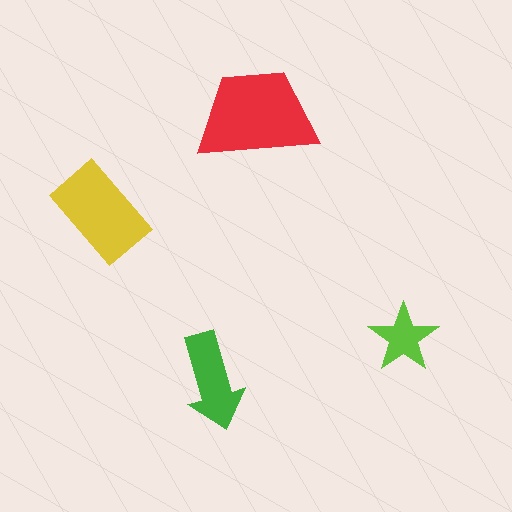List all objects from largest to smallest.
The red trapezoid, the yellow rectangle, the green arrow, the lime star.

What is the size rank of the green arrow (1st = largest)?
3rd.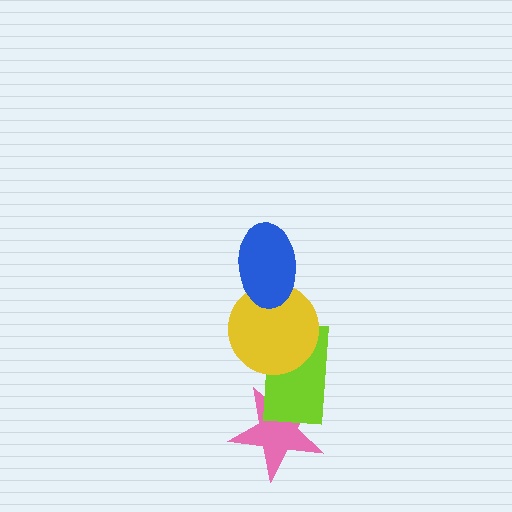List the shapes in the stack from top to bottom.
From top to bottom: the blue ellipse, the yellow circle, the lime rectangle, the pink star.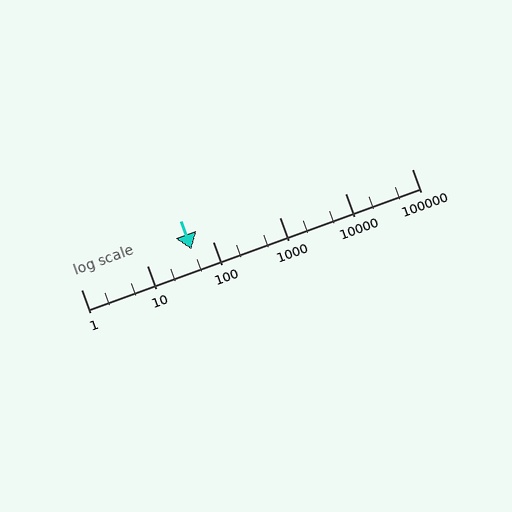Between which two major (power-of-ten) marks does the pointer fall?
The pointer is between 10 and 100.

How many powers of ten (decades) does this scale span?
The scale spans 5 decades, from 1 to 100000.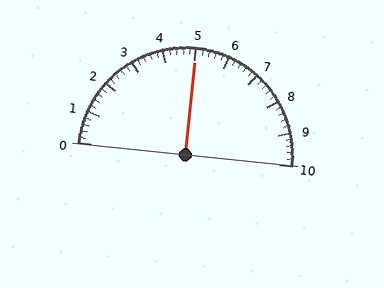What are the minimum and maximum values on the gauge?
The gauge ranges from 0 to 10.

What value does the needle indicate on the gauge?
The needle indicates approximately 5.0.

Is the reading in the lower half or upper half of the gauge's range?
The reading is in the upper half of the range (0 to 10).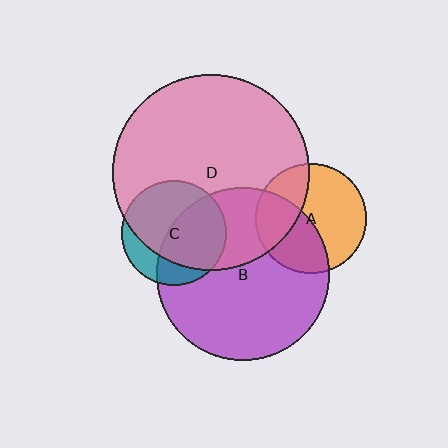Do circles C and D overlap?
Yes.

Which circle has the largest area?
Circle D (pink).